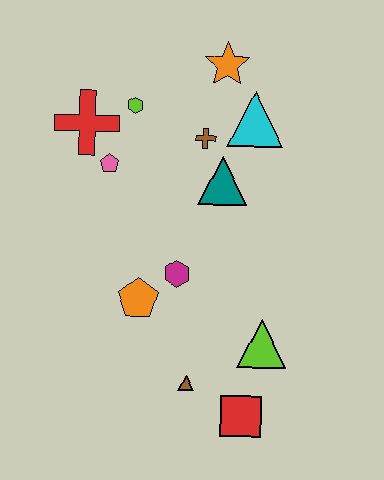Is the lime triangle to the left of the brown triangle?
No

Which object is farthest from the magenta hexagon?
The orange star is farthest from the magenta hexagon.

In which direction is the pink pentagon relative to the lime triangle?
The pink pentagon is above the lime triangle.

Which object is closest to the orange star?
The cyan triangle is closest to the orange star.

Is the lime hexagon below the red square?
No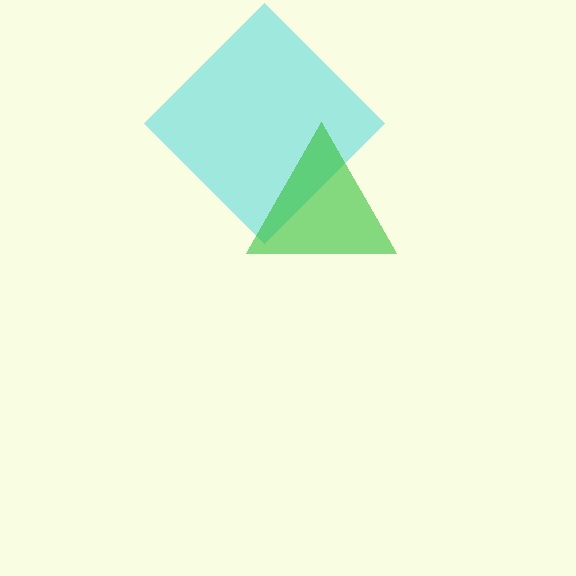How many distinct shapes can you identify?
There are 2 distinct shapes: a cyan diamond, a green triangle.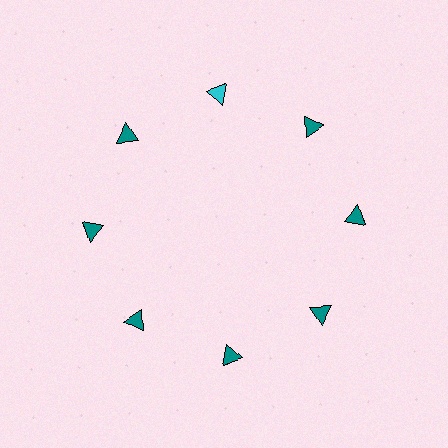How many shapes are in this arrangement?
There are 8 shapes arranged in a ring pattern.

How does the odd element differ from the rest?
It has a different color: cyan instead of teal.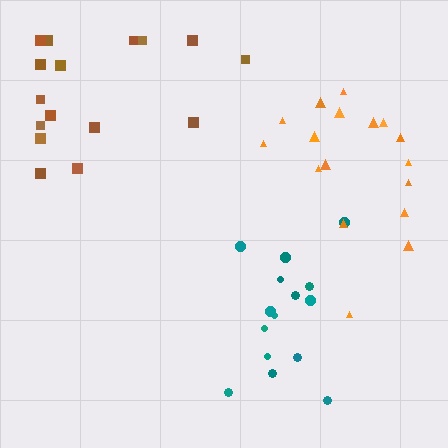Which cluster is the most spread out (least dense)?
Brown.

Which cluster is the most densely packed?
Orange.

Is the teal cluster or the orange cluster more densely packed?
Orange.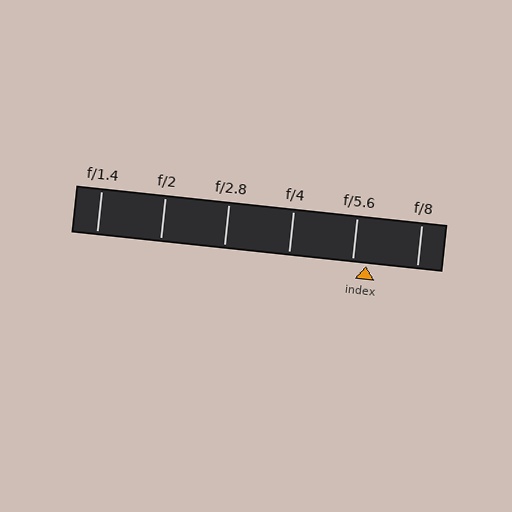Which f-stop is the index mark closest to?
The index mark is closest to f/5.6.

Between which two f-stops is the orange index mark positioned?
The index mark is between f/5.6 and f/8.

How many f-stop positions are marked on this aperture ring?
There are 6 f-stop positions marked.